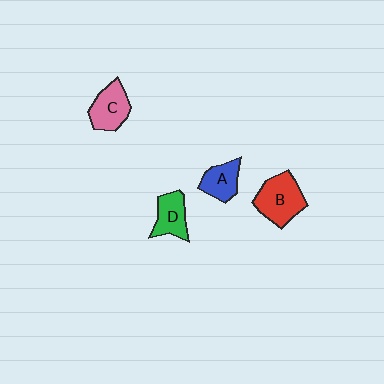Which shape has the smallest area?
Shape A (blue).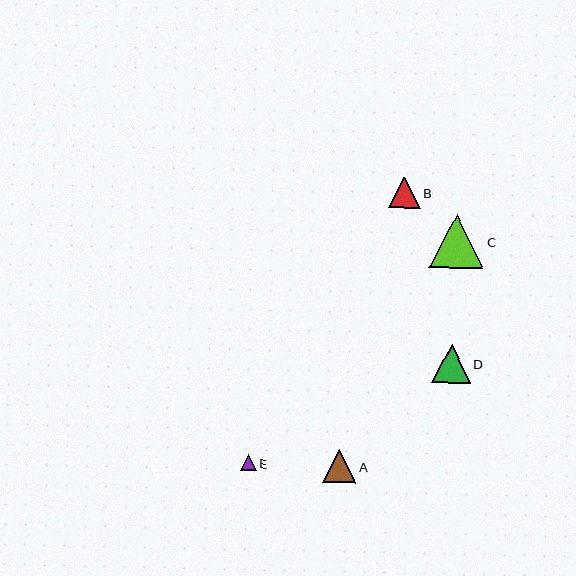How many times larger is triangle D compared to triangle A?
Triangle D is approximately 1.2 times the size of triangle A.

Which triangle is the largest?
Triangle C is the largest with a size of approximately 54 pixels.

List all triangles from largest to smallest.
From largest to smallest: C, D, A, B, E.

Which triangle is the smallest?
Triangle E is the smallest with a size of approximately 16 pixels.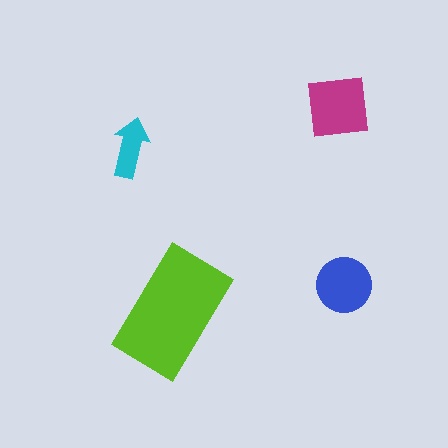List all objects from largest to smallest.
The lime rectangle, the magenta square, the blue circle, the cyan arrow.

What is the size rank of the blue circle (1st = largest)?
3rd.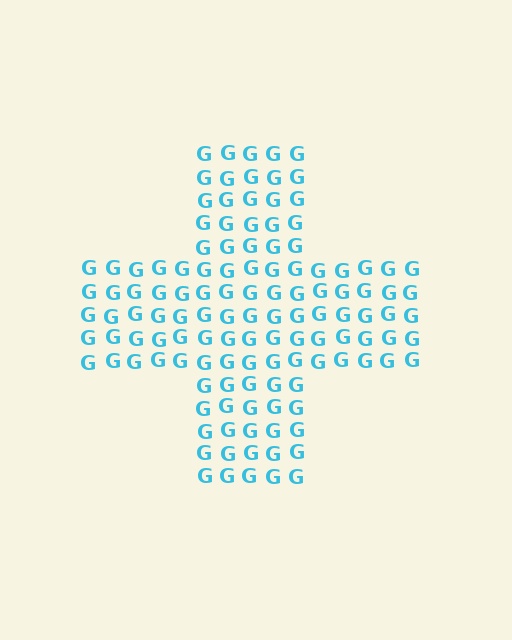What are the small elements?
The small elements are letter G's.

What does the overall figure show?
The overall figure shows a cross.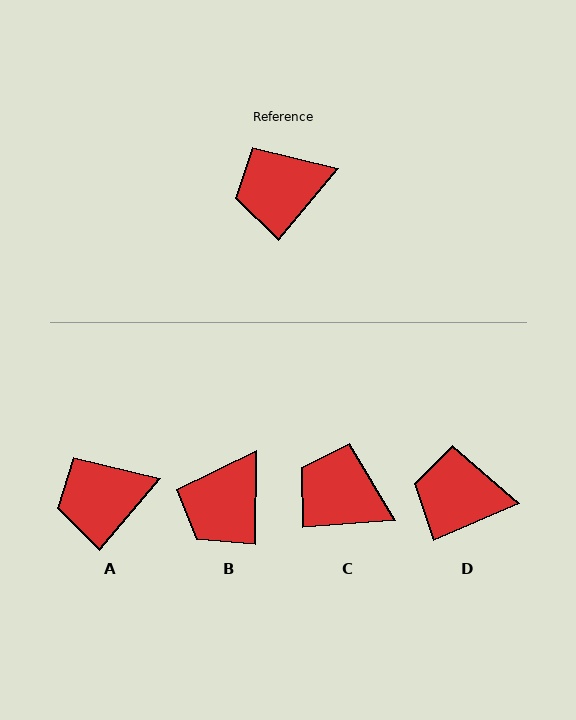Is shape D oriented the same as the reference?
No, it is off by about 27 degrees.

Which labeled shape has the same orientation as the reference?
A.